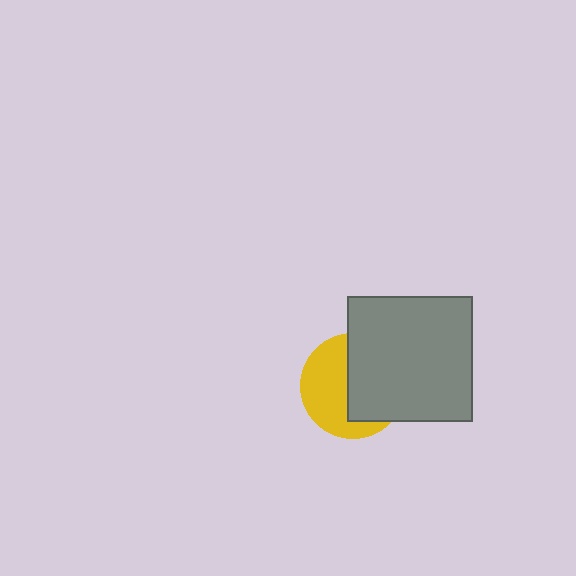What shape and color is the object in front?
The object in front is a gray square.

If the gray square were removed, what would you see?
You would see the complete yellow circle.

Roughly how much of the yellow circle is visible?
About half of it is visible (roughly 50%).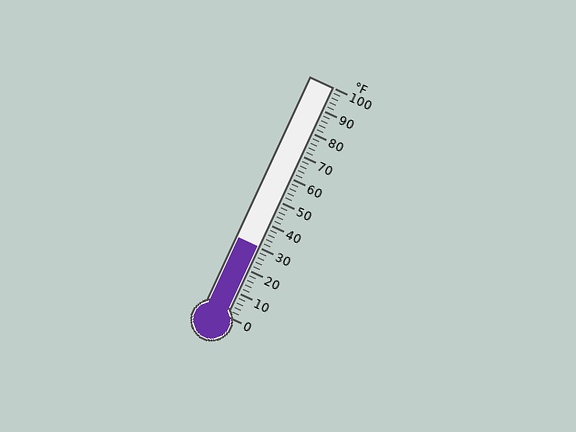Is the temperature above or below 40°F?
The temperature is below 40°F.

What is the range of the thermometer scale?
The thermometer scale ranges from 0°F to 100°F.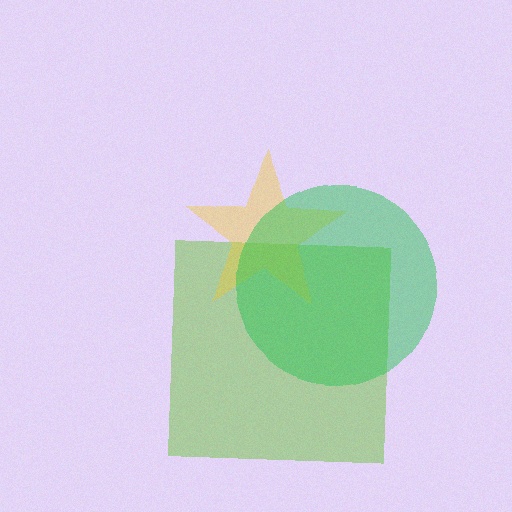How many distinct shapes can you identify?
There are 3 distinct shapes: a lime square, a yellow star, a green circle.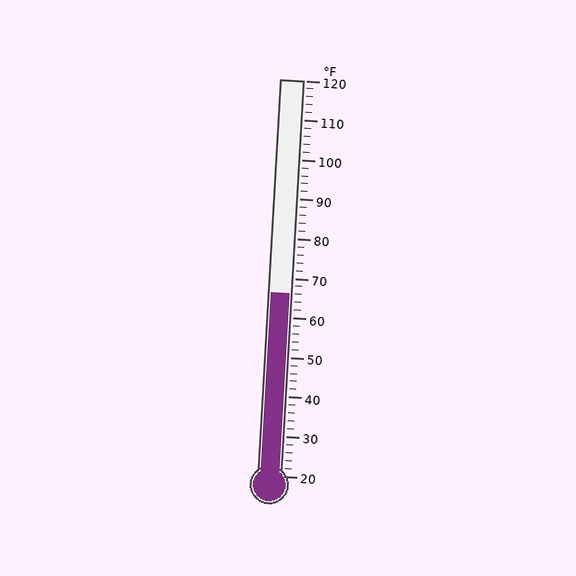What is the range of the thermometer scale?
The thermometer scale ranges from 20°F to 120°F.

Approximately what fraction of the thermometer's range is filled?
The thermometer is filled to approximately 45% of its range.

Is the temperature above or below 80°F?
The temperature is below 80°F.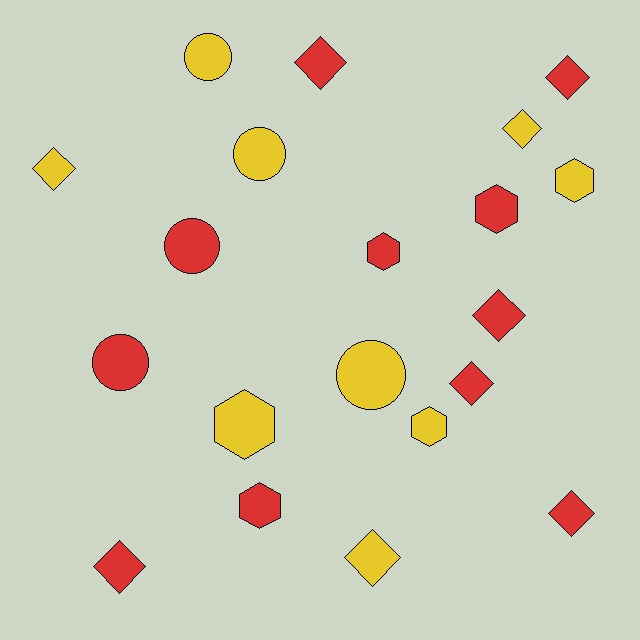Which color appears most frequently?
Red, with 11 objects.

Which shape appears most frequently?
Diamond, with 9 objects.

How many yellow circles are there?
There are 3 yellow circles.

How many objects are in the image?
There are 20 objects.